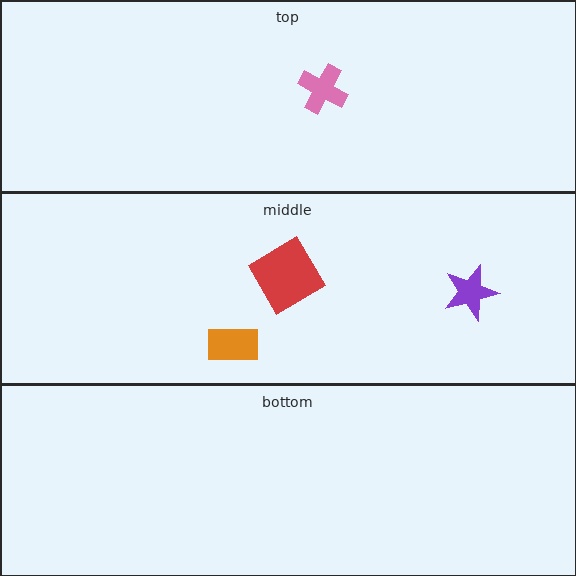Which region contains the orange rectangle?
The middle region.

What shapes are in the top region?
The pink cross.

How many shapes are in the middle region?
3.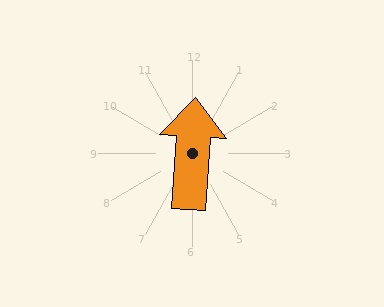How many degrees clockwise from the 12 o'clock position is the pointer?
Approximately 4 degrees.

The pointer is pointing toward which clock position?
Roughly 12 o'clock.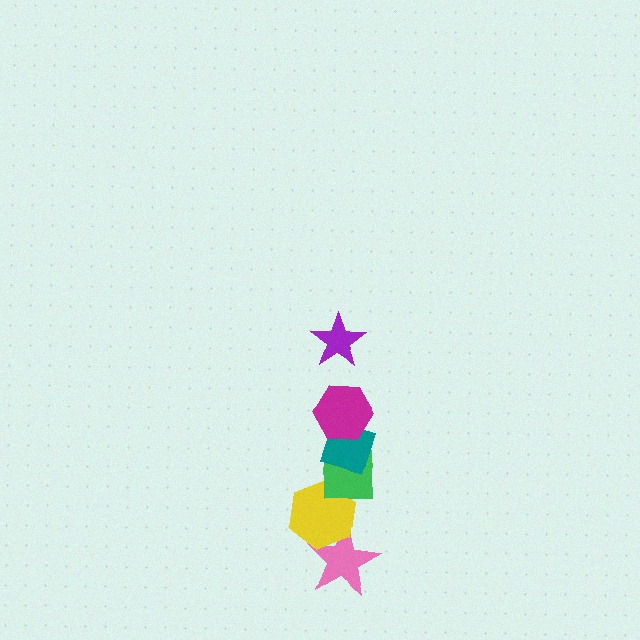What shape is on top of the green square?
The teal diamond is on top of the green square.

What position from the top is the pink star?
The pink star is 6th from the top.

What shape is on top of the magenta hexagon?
The purple star is on top of the magenta hexagon.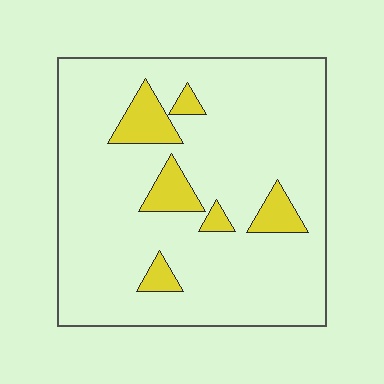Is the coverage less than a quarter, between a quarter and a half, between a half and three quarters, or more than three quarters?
Less than a quarter.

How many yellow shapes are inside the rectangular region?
6.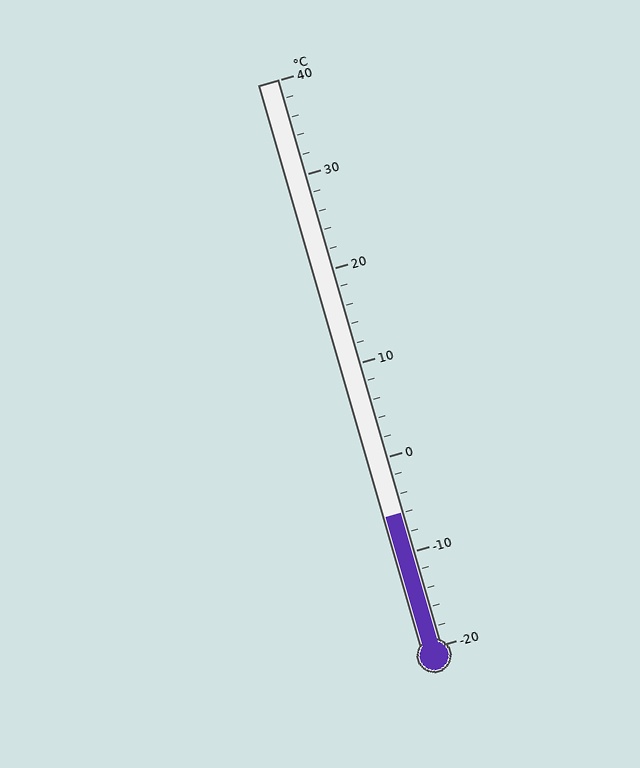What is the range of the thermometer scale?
The thermometer scale ranges from -20°C to 40°C.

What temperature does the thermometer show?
The thermometer shows approximately -6°C.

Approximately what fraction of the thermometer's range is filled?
The thermometer is filled to approximately 25% of its range.